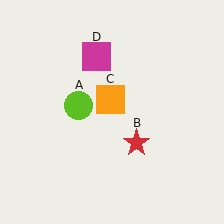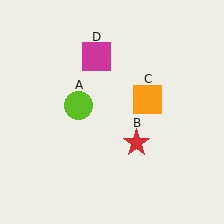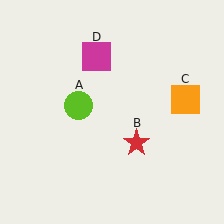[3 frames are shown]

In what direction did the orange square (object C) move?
The orange square (object C) moved right.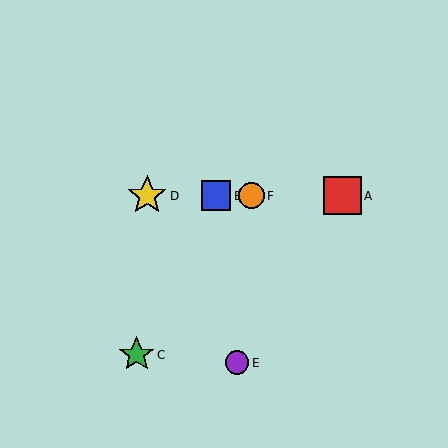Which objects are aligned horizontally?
Objects A, B, D, F are aligned horizontally.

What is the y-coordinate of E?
Object E is at y≈363.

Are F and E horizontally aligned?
No, F is at y≈196 and E is at y≈363.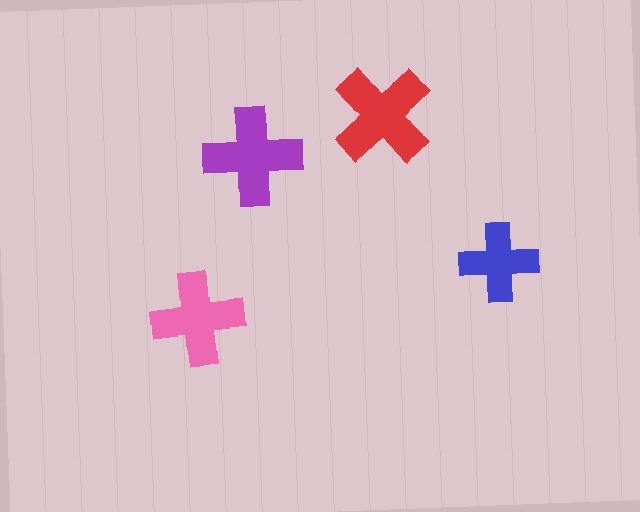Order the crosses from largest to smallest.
the red one, the purple one, the pink one, the blue one.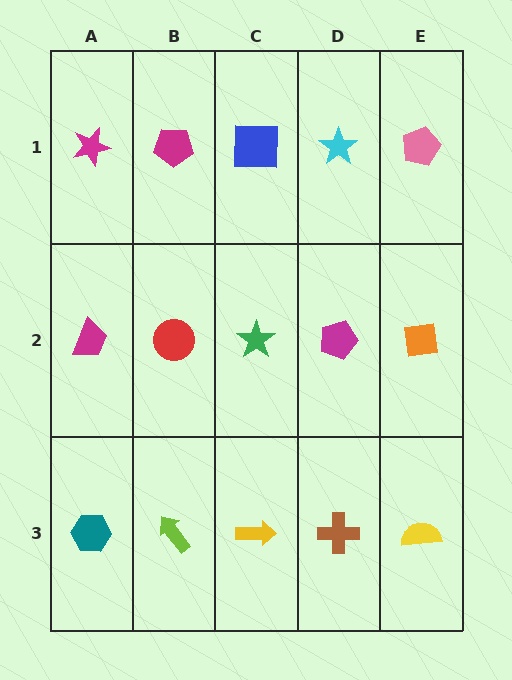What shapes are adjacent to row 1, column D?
A magenta pentagon (row 2, column D), a blue square (row 1, column C), a pink pentagon (row 1, column E).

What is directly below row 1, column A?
A magenta trapezoid.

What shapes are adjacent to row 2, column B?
A magenta pentagon (row 1, column B), a lime arrow (row 3, column B), a magenta trapezoid (row 2, column A), a green star (row 2, column C).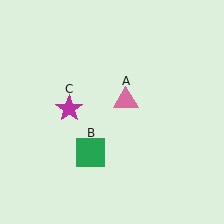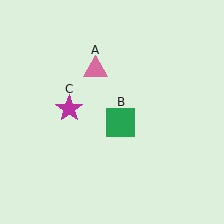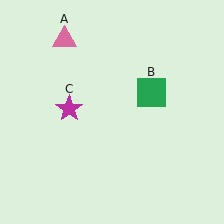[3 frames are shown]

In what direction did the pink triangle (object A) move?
The pink triangle (object A) moved up and to the left.